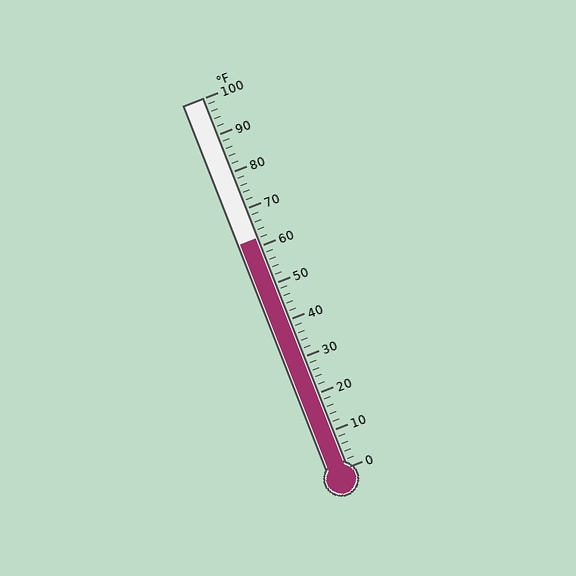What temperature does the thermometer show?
The thermometer shows approximately 62°F.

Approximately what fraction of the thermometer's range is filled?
The thermometer is filled to approximately 60% of its range.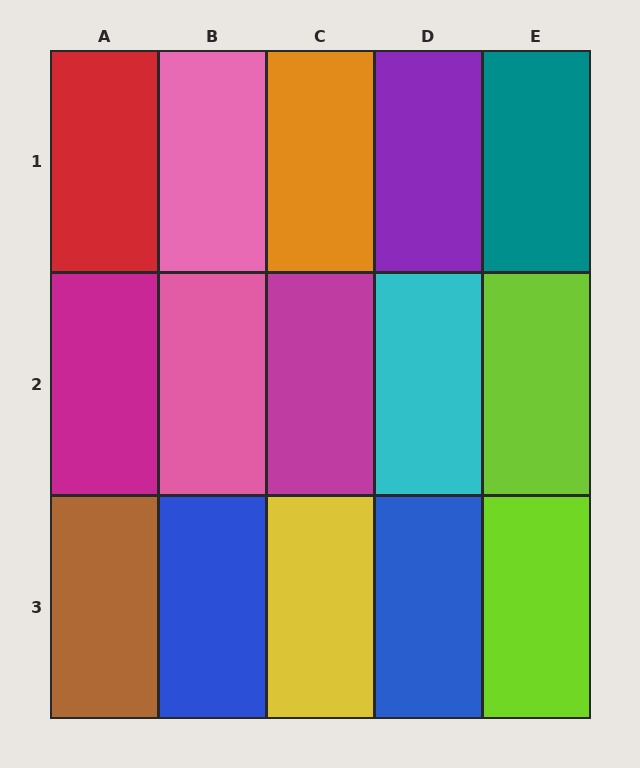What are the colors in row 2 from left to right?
Magenta, pink, magenta, cyan, lime.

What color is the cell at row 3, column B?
Blue.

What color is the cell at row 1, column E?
Teal.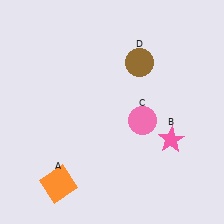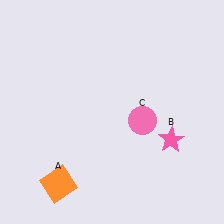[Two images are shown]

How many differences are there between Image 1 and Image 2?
There is 1 difference between the two images.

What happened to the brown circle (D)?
The brown circle (D) was removed in Image 2. It was in the top-right area of Image 1.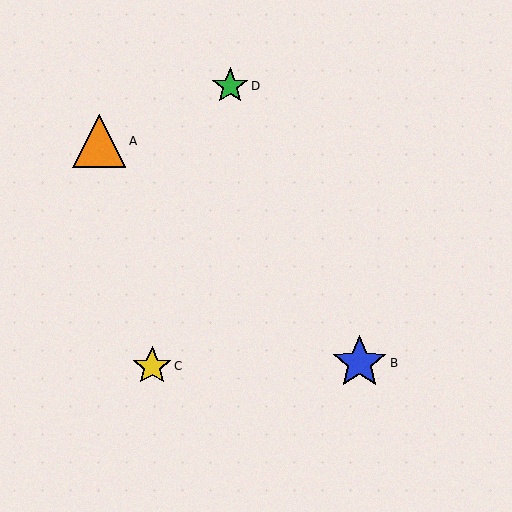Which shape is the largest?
The blue star (labeled B) is the largest.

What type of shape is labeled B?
Shape B is a blue star.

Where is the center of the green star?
The center of the green star is at (230, 86).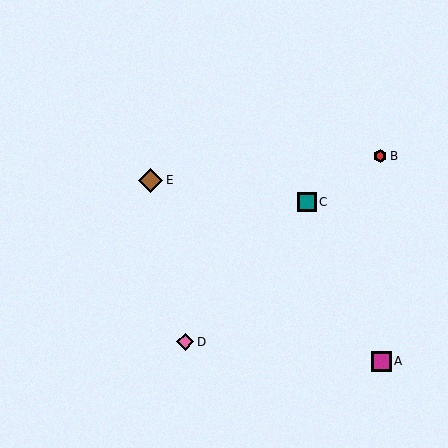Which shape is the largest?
The brown diamond (labeled E) is the largest.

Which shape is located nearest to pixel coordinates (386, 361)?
The magenta square (labeled A) at (381, 361) is nearest to that location.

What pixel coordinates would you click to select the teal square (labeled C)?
Click at (307, 202) to select the teal square C.